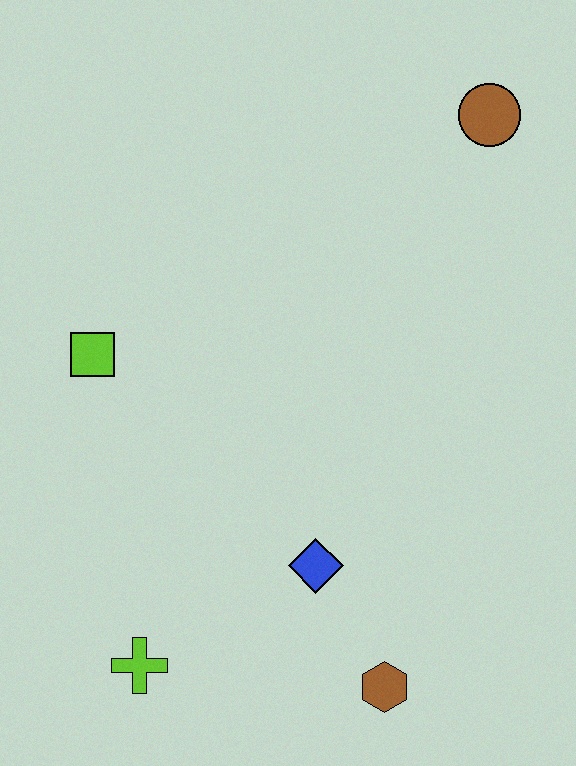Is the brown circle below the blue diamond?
No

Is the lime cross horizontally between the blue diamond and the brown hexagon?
No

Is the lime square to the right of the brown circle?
No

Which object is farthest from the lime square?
The brown circle is farthest from the lime square.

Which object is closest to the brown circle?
The lime square is closest to the brown circle.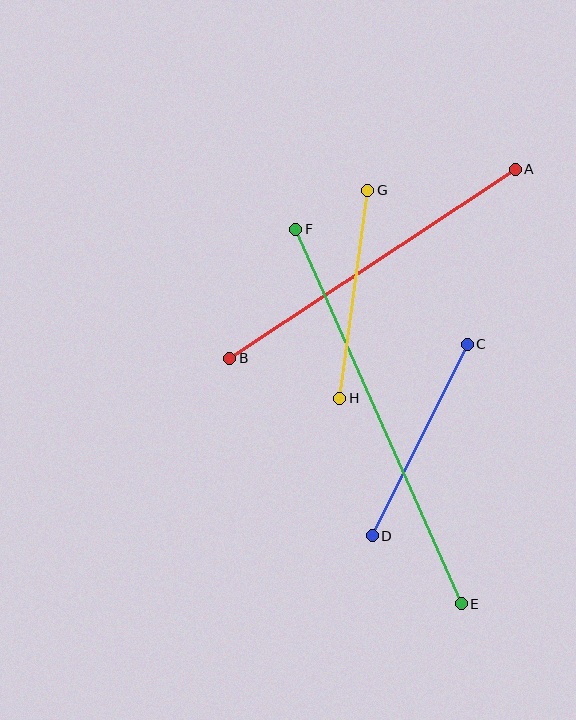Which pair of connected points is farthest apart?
Points E and F are farthest apart.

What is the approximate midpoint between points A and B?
The midpoint is at approximately (373, 264) pixels.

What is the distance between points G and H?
The distance is approximately 210 pixels.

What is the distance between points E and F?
The distance is approximately 410 pixels.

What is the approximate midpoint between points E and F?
The midpoint is at approximately (379, 417) pixels.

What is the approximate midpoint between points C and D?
The midpoint is at approximately (420, 440) pixels.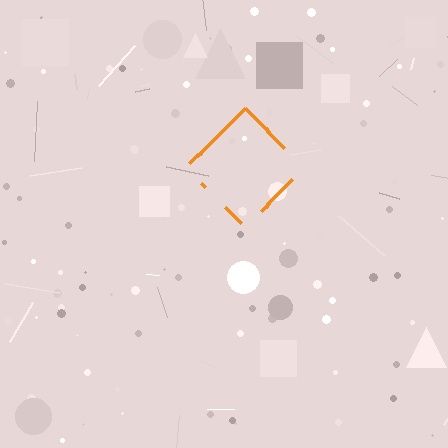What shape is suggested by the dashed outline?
The dashed outline suggests a diamond.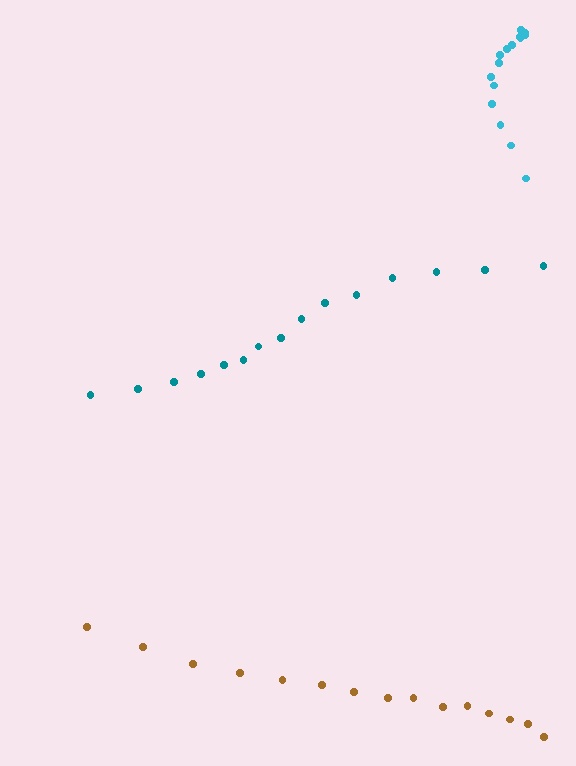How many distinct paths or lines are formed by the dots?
There are 3 distinct paths.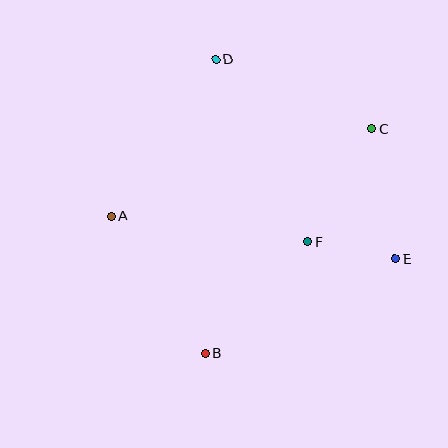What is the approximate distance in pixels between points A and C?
The distance between A and C is approximately 274 pixels.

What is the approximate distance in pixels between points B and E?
The distance between B and E is approximately 212 pixels.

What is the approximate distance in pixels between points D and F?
The distance between D and F is approximately 204 pixels.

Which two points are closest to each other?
Points E and F are closest to each other.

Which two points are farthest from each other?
Points B and D are farthest from each other.